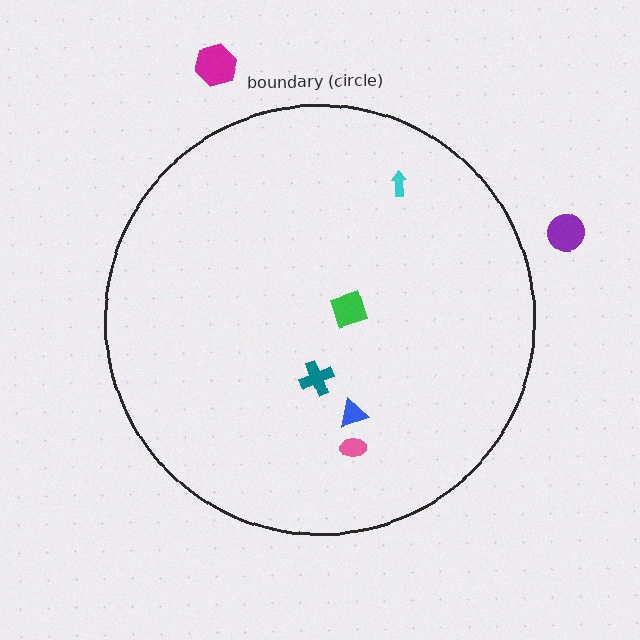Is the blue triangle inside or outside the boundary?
Inside.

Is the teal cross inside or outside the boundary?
Inside.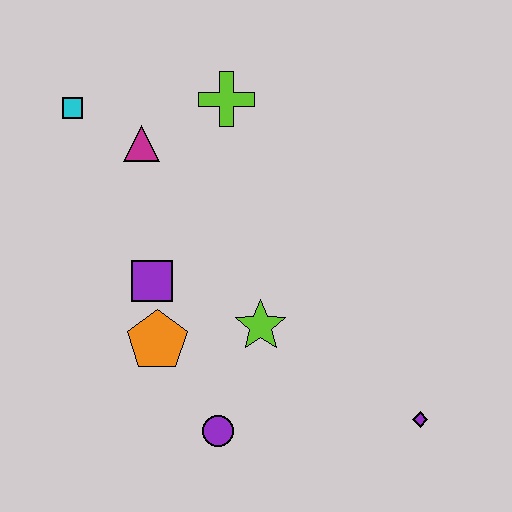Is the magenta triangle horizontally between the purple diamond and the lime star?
No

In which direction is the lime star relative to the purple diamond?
The lime star is to the left of the purple diamond.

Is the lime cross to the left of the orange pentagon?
No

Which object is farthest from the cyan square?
The purple diamond is farthest from the cyan square.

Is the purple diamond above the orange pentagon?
No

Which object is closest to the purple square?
The orange pentagon is closest to the purple square.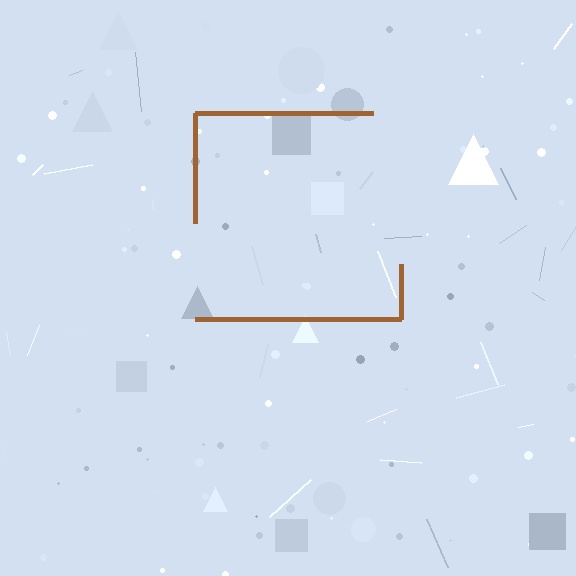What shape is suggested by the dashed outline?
The dashed outline suggests a square.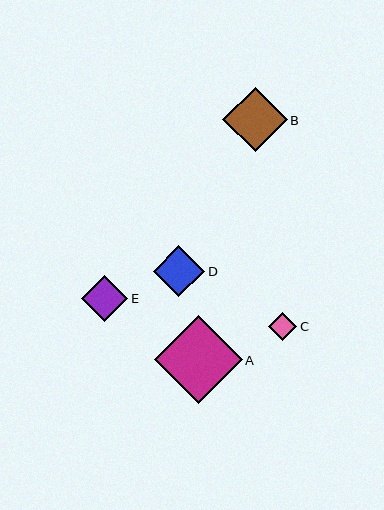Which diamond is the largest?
Diamond A is the largest with a size of approximately 87 pixels.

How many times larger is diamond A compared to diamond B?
Diamond A is approximately 1.4 times the size of diamond B.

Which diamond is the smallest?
Diamond C is the smallest with a size of approximately 28 pixels.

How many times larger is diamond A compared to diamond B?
Diamond A is approximately 1.4 times the size of diamond B.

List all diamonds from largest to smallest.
From largest to smallest: A, B, D, E, C.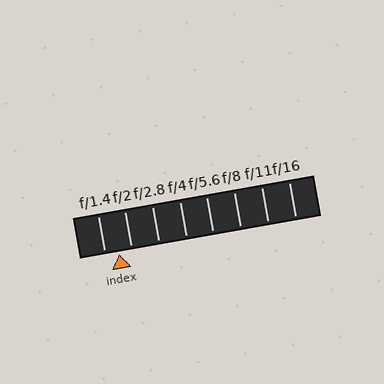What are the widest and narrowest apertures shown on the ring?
The widest aperture shown is f/1.4 and the narrowest is f/16.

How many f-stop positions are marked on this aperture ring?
There are 8 f-stop positions marked.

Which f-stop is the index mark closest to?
The index mark is closest to f/2.